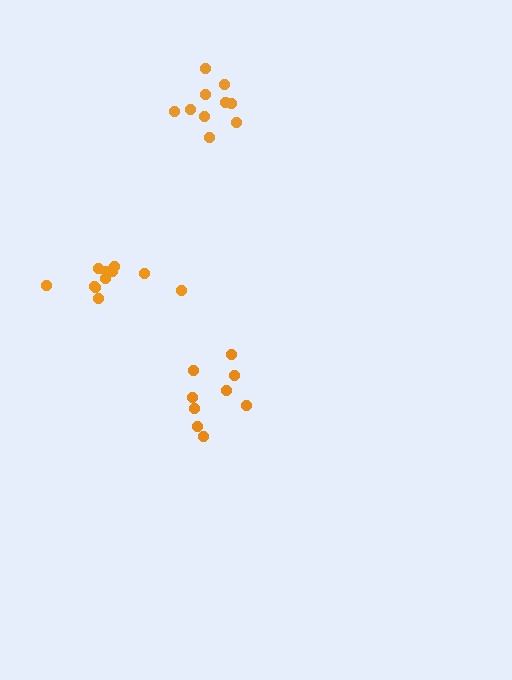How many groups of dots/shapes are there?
There are 3 groups.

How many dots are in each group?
Group 1: 10 dots, Group 2: 9 dots, Group 3: 11 dots (30 total).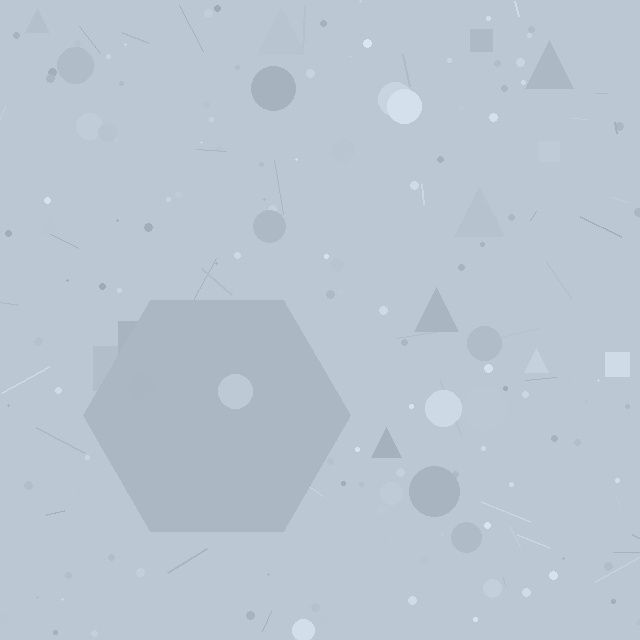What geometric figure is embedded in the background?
A hexagon is embedded in the background.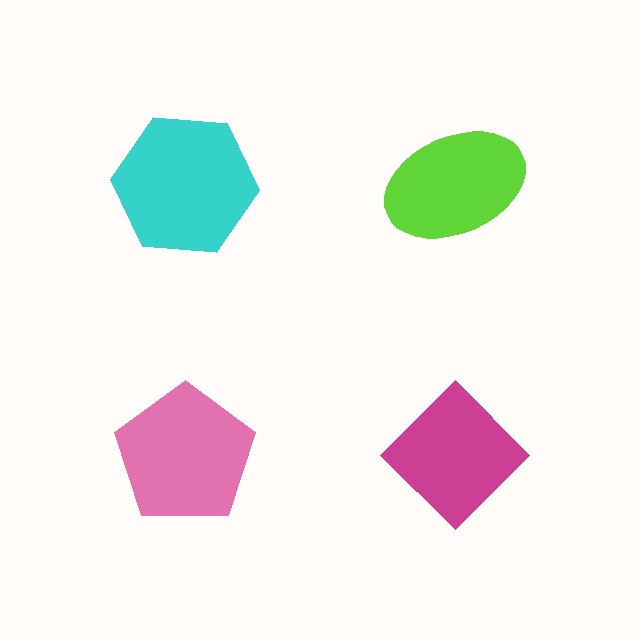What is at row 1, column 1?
A cyan hexagon.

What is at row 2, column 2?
A magenta diamond.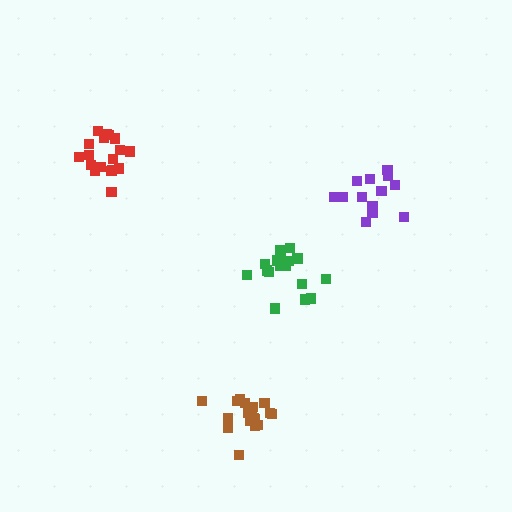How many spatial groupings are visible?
There are 4 spatial groupings.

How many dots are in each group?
Group 1: 19 dots, Group 2: 19 dots, Group 3: 13 dots, Group 4: 18 dots (69 total).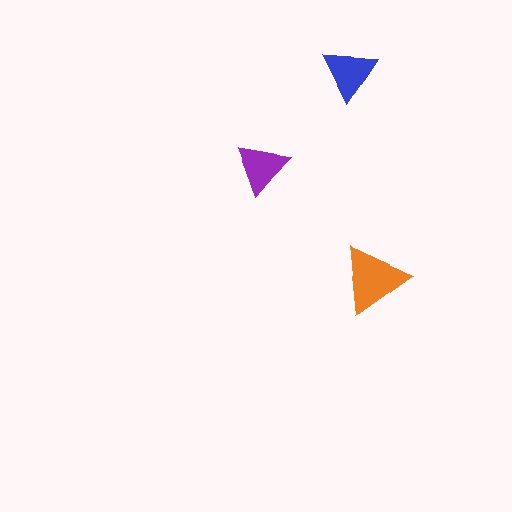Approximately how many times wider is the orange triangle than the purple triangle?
About 1.5 times wider.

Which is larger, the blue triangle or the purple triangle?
The blue one.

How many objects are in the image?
There are 3 objects in the image.